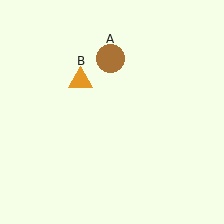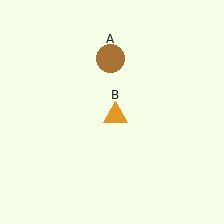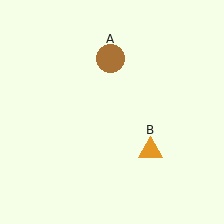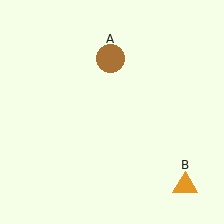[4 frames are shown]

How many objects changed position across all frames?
1 object changed position: orange triangle (object B).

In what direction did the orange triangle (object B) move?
The orange triangle (object B) moved down and to the right.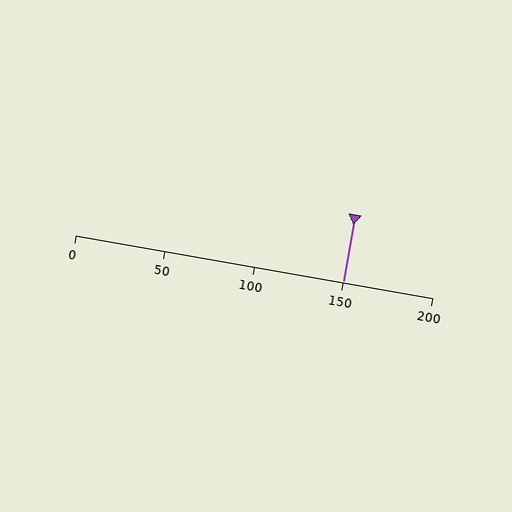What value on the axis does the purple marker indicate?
The marker indicates approximately 150.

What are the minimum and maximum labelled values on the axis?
The axis runs from 0 to 200.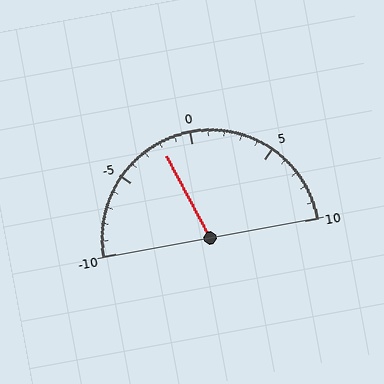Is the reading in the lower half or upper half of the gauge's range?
The reading is in the lower half of the range (-10 to 10).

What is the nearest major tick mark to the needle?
The nearest major tick mark is 0.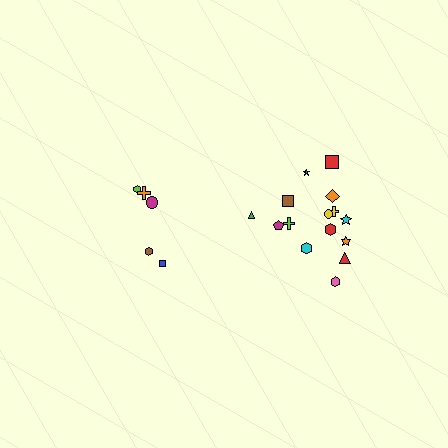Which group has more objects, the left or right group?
The right group.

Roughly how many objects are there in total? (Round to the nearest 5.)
Roughly 20 objects in total.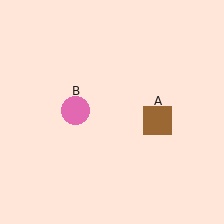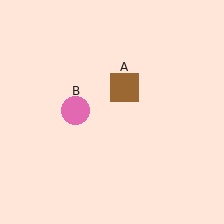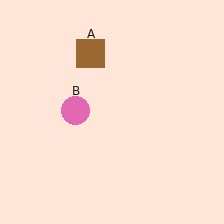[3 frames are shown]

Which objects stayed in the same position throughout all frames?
Pink circle (object B) remained stationary.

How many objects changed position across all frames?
1 object changed position: brown square (object A).